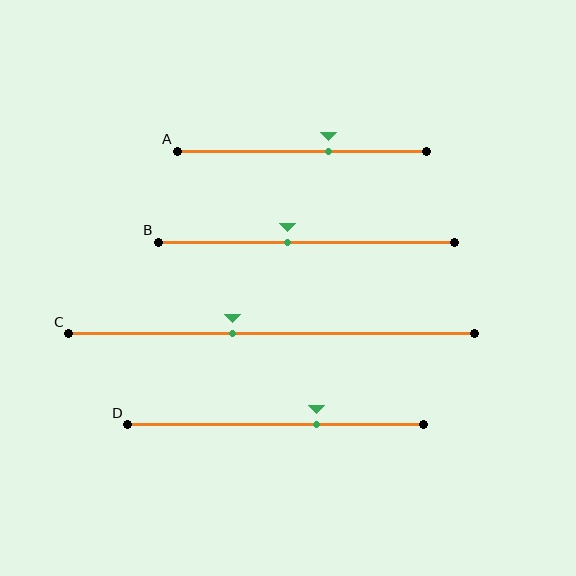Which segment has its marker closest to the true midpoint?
Segment B has its marker closest to the true midpoint.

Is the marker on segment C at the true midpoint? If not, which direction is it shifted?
No, the marker on segment C is shifted to the left by about 10% of the segment length.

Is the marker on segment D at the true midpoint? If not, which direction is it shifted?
No, the marker on segment D is shifted to the right by about 14% of the segment length.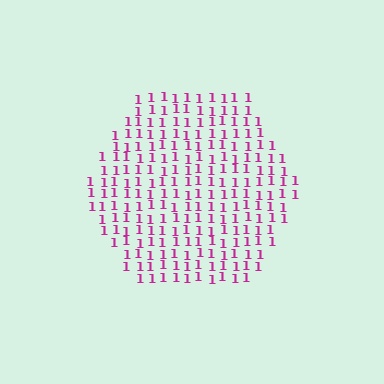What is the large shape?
The large shape is a hexagon.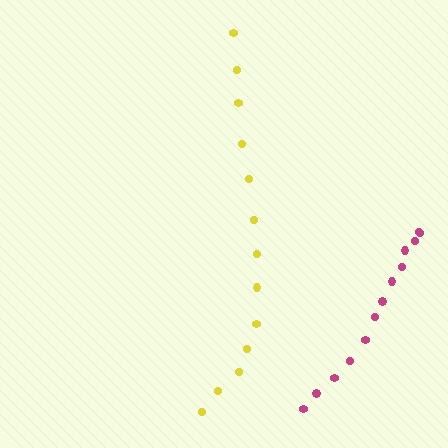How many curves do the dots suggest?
There are 2 distinct paths.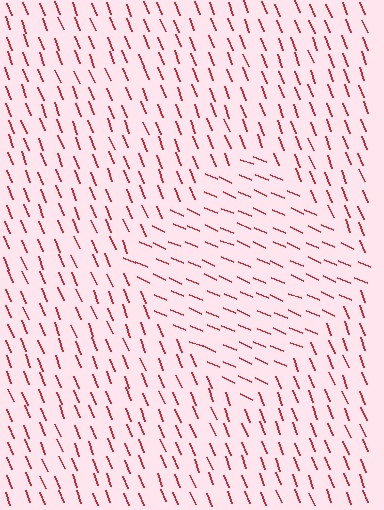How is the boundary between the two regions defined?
The boundary is defined purely by a change in line orientation (approximately 45 degrees difference). All lines are the same color and thickness.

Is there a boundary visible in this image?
Yes, there is a texture boundary formed by a change in line orientation.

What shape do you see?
I see a diamond.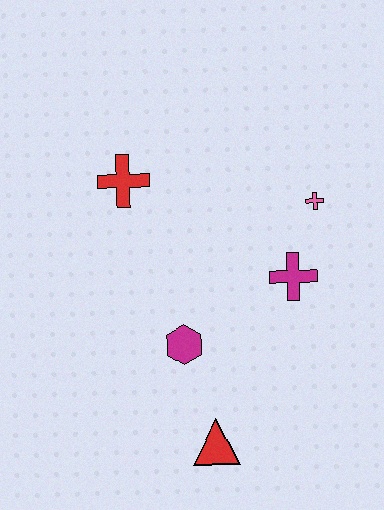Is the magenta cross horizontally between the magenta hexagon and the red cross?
No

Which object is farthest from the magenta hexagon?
The pink cross is farthest from the magenta hexagon.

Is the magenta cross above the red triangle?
Yes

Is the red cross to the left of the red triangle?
Yes